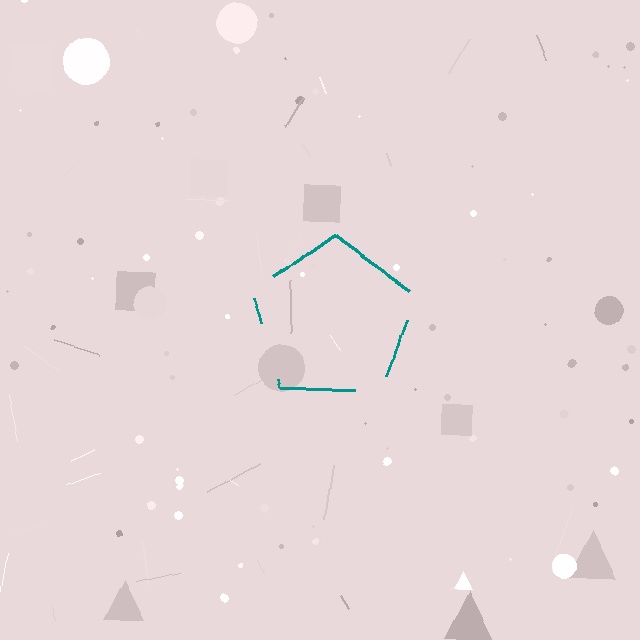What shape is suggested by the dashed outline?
The dashed outline suggests a pentagon.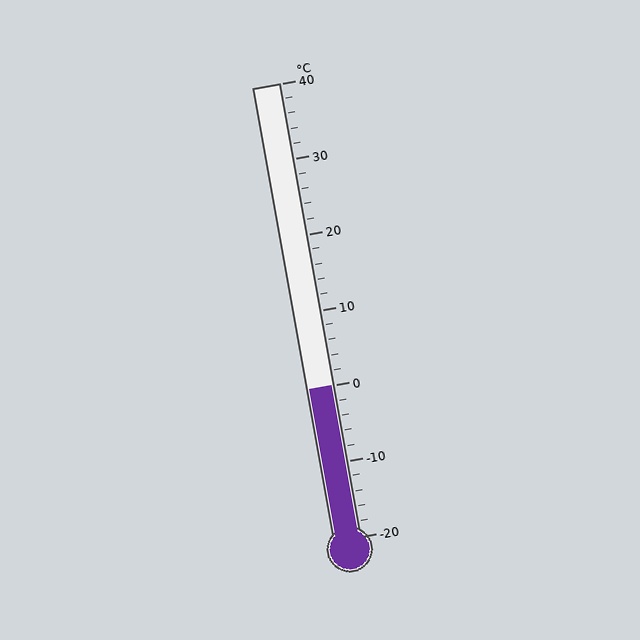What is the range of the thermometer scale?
The thermometer scale ranges from -20°C to 40°C.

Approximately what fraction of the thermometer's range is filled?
The thermometer is filled to approximately 35% of its range.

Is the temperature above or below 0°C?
The temperature is at 0°C.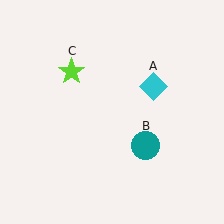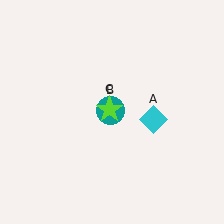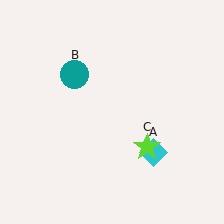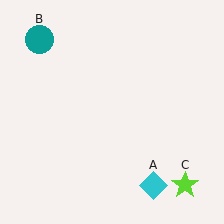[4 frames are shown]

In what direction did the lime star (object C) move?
The lime star (object C) moved down and to the right.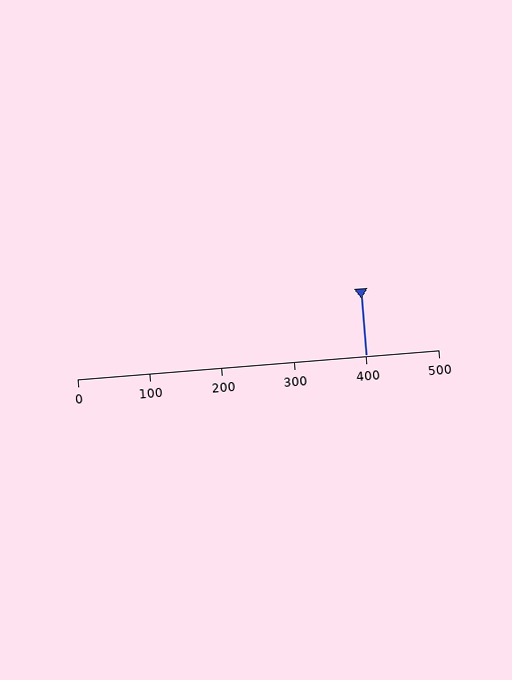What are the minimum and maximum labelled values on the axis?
The axis runs from 0 to 500.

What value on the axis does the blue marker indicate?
The marker indicates approximately 400.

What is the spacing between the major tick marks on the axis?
The major ticks are spaced 100 apart.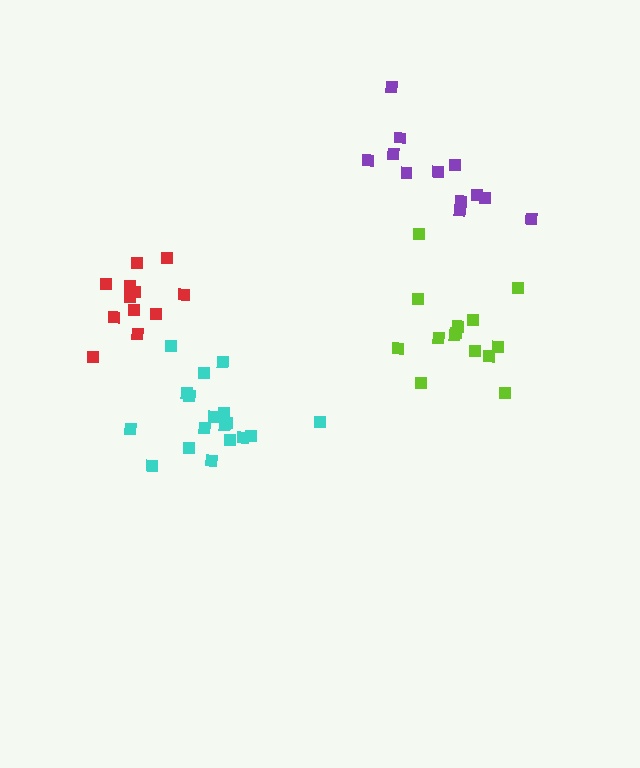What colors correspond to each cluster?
The clusters are colored: lime, red, cyan, purple.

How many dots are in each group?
Group 1: 14 dots, Group 2: 12 dots, Group 3: 18 dots, Group 4: 12 dots (56 total).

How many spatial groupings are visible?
There are 4 spatial groupings.